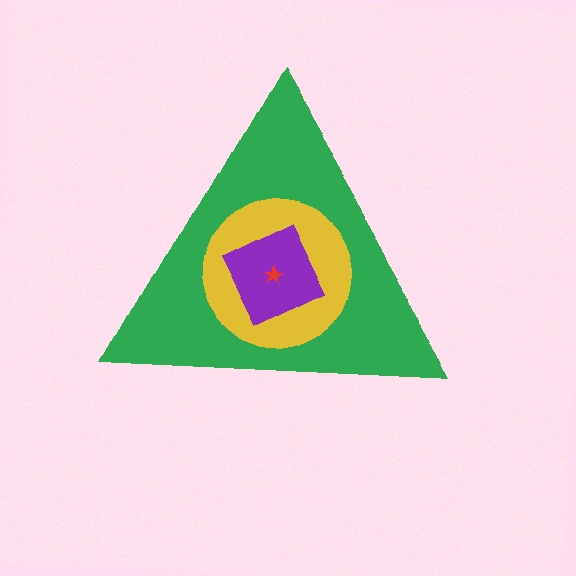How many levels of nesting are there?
4.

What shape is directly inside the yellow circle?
The purple square.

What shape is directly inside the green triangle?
The yellow circle.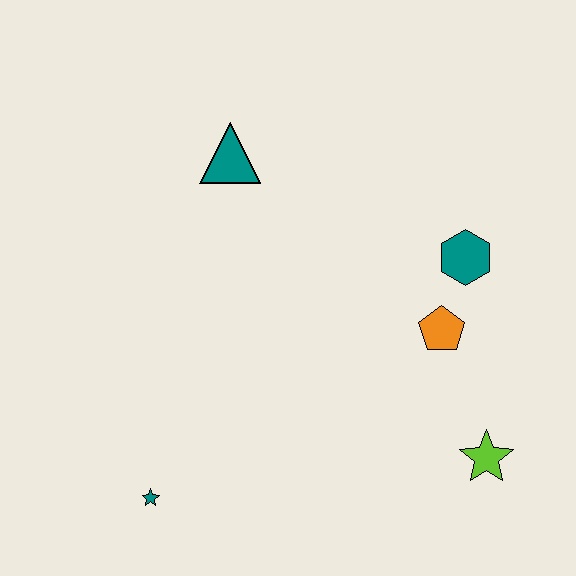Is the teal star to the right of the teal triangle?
No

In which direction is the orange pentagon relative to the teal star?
The orange pentagon is to the right of the teal star.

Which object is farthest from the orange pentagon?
The teal star is farthest from the orange pentagon.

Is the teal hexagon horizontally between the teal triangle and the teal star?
No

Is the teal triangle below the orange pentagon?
No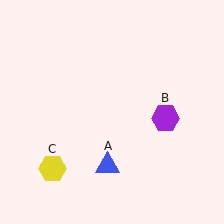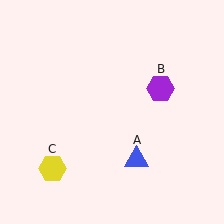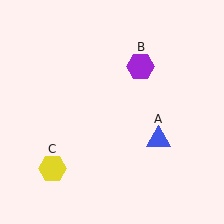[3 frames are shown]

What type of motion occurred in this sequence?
The blue triangle (object A), purple hexagon (object B) rotated counterclockwise around the center of the scene.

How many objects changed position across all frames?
2 objects changed position: blue triangle (object A), purple hexagon (object B).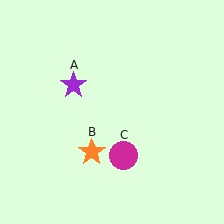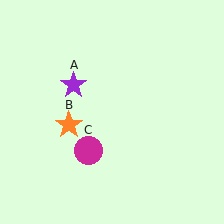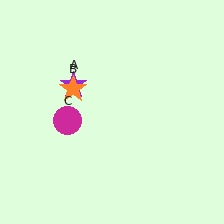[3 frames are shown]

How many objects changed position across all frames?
2 objects changed position: orange star (object B), magenta circle (object C).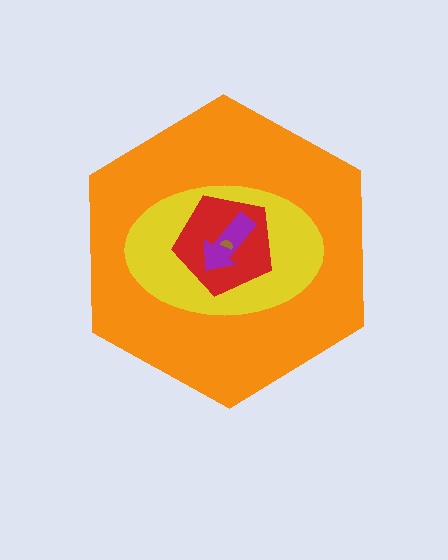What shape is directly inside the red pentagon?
The purple arrow.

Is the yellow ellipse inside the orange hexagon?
Yes.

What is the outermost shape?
The orange hexagon.